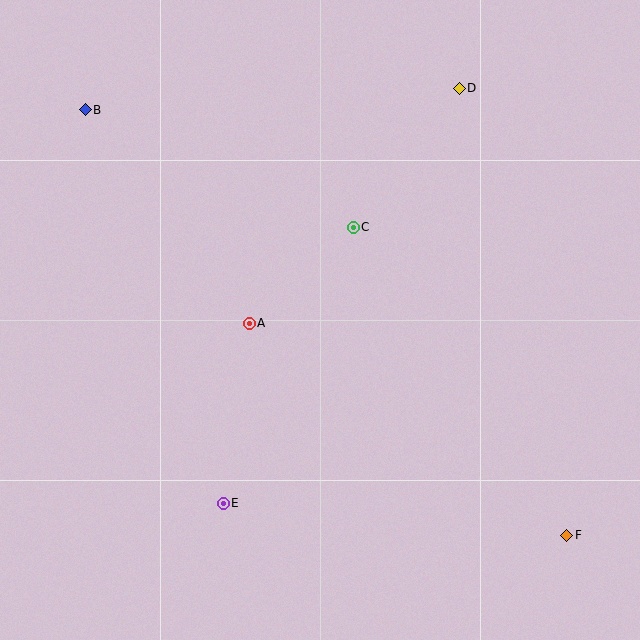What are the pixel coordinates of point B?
Point B is at (85, 110).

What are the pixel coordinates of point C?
Point C is at (353, 227).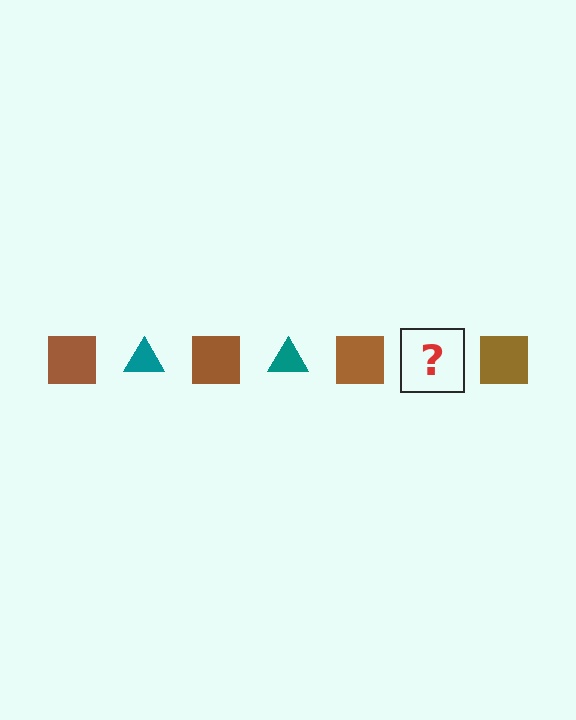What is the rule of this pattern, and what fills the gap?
The rule is that the pattern alternates between brown square and teal triangle. The gap should be filled with a teal triangle.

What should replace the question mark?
The question mark should be replaced with a teal triangle.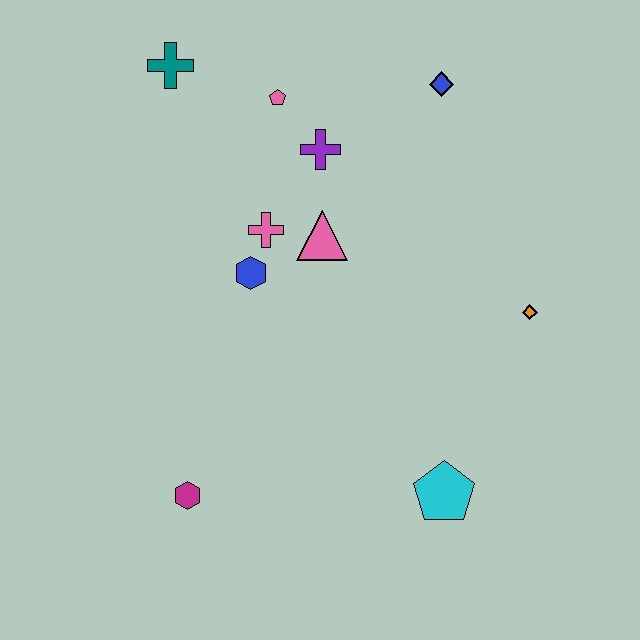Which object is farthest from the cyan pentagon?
The teal cross is farthest from the cyan pentagon.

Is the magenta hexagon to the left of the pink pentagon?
Yes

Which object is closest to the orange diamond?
The cyan pentagon is closest to the orange diamond.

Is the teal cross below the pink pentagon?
No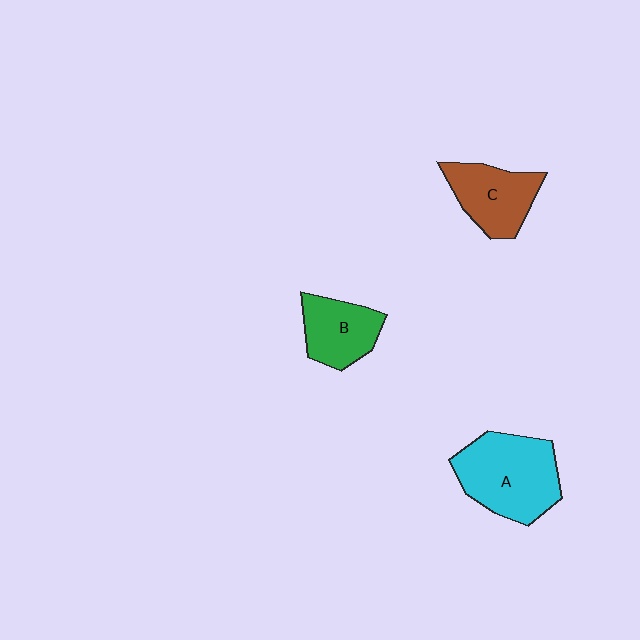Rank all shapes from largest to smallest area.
From largest to smallest: A (cyan), C (brown), B (green).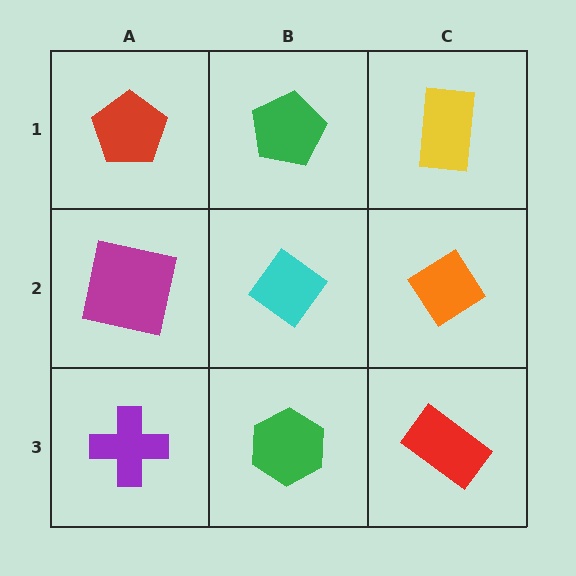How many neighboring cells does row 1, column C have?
2.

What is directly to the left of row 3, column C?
A green hexagon.